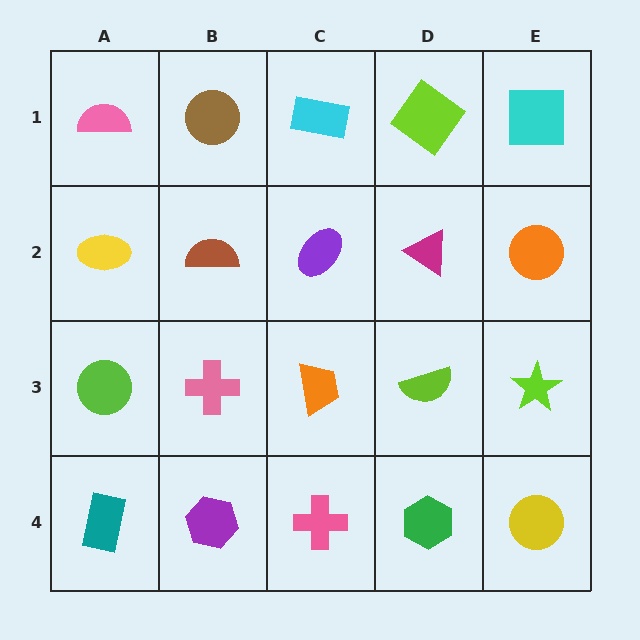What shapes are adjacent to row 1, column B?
A brown semicircle (row 2, column B), a pink semicircle (row 1, column A), a cyan rectangle (row 1, column C).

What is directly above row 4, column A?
A lime circle.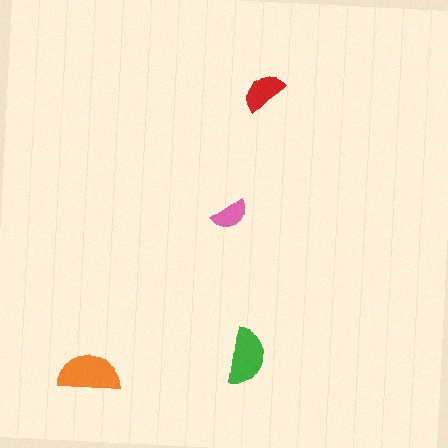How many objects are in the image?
There are 4 objects in the image.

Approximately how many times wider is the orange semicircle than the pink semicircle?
About 1.5 times wider.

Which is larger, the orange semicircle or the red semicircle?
The orange one.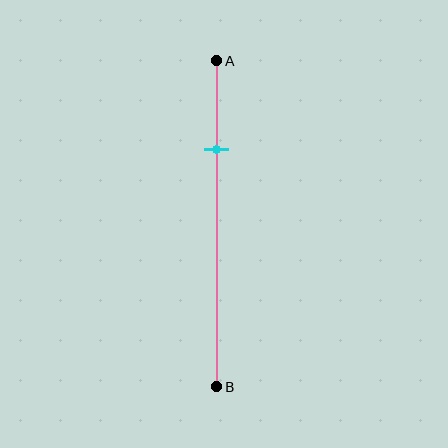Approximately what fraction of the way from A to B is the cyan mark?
The cyan mark is approximately 25% of the way from A to B.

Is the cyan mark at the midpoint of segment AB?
No, the mark is at about 25% from A, not at the 50% midpoint.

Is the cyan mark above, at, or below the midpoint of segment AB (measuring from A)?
The cyan mark is above the midpoint of segment AB.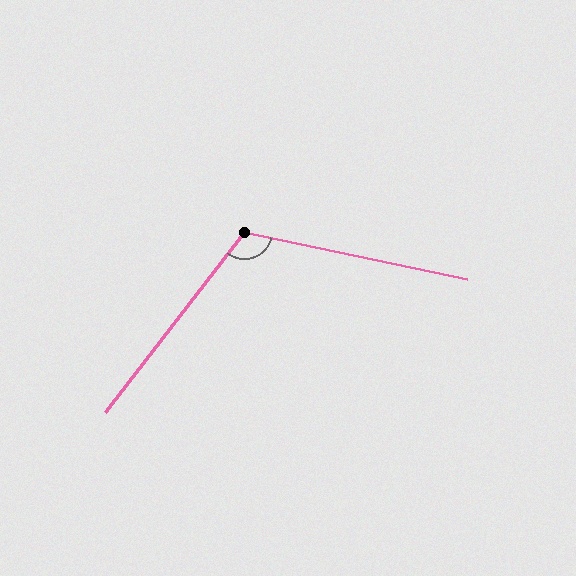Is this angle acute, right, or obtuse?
It is obtuse.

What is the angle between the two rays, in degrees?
Approximately 115 degrees.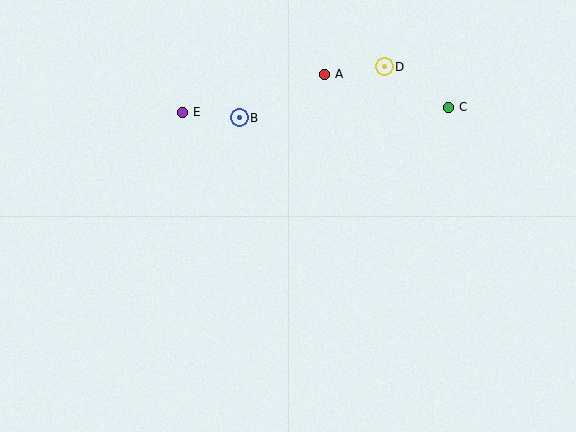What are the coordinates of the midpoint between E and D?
The midpoint between E and D is at (283, 90).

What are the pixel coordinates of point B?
Point B is at (239, 118).